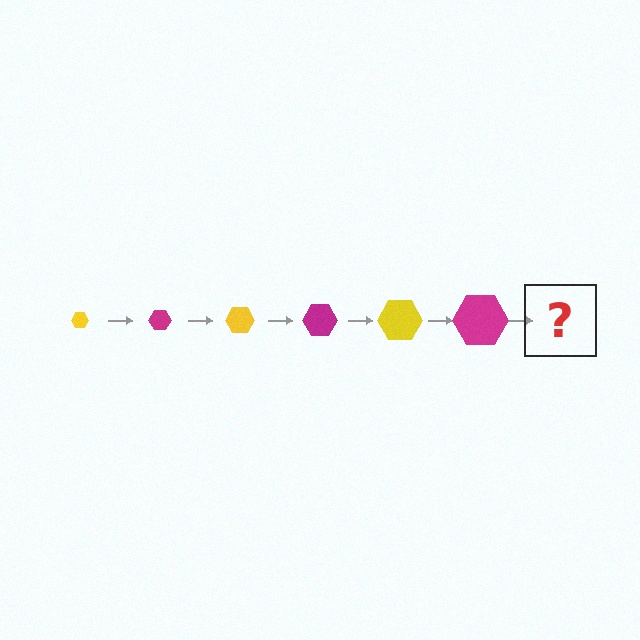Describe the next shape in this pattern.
It should be a yellow hexagon, larger than the previous one.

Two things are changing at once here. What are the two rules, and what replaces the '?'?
The two rules are that the hexagon grows larger each step and the color cycles through yellow and magenta. The '?' should be a yellow hexagon, larger than the previous one.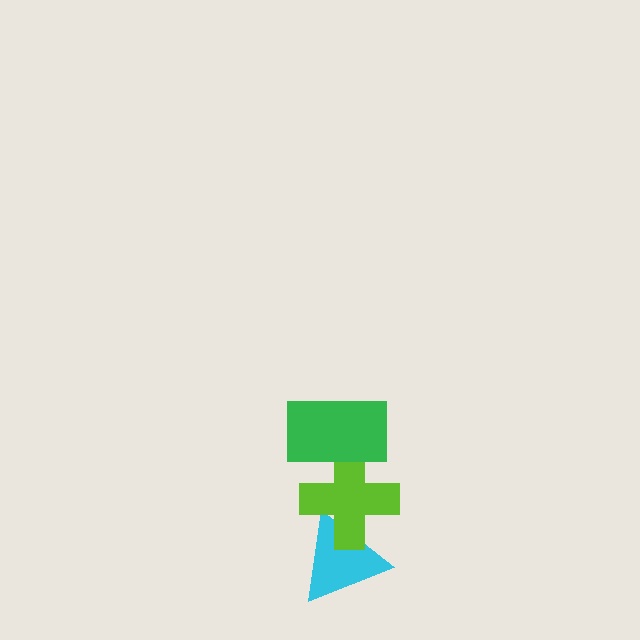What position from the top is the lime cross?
The lime cross is 2nd from the top.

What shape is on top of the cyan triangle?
The lime cross is on top of the cyan triangle.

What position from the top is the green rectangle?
The green rectangle is 1st from the top.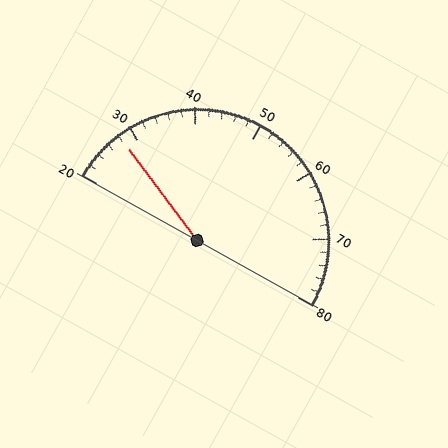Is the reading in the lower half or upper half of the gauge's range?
The reading is in the lower half of the range (20 to 80).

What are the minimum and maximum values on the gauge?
The gauge ranges from 20 to 80.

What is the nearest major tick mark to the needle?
The nearest major tick mark is 30.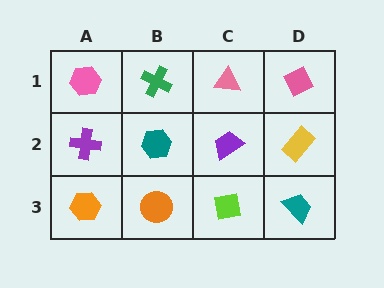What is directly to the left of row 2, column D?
A purple trapezoid.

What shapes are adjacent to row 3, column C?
A purple trapezoid (row 2, column C), an orange circle (row 3, column B), a teal trapezoid (row 3, column D).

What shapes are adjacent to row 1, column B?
A teal hexagon (row 2, column B), a pink hexagon (row 1, column A), a pink triangle (row 1, column C).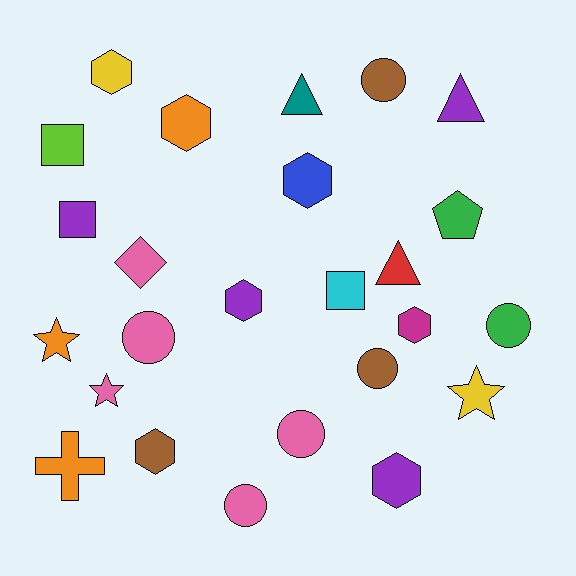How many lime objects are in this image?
There is 1 lime object.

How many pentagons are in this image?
There is 1 pentagon.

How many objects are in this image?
There are 25 objects.